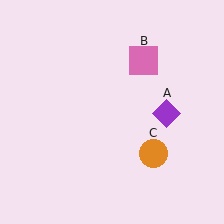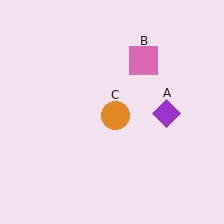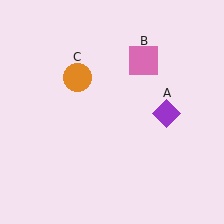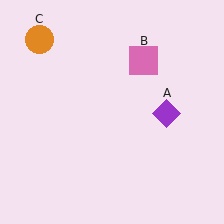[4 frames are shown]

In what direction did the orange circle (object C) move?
The orange circle (object C) moved up and to the left.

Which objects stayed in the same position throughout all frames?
Purple diamond (object A) and pink square (object B) remained stationary.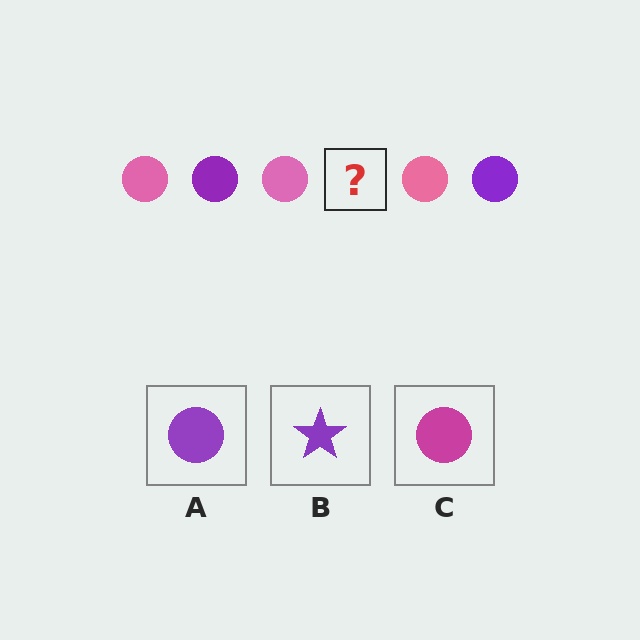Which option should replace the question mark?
Option A.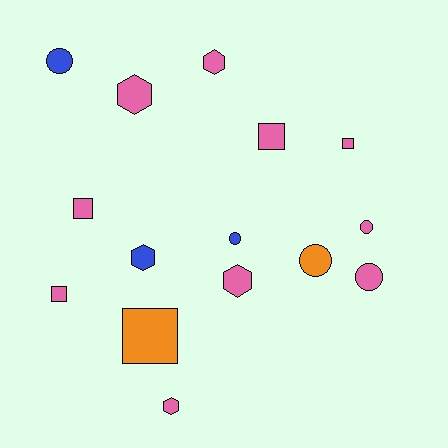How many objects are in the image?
There are 15 objects.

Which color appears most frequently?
Pink, with 10 objects.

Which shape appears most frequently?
Square, with 5 objects.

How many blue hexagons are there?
There is 1 blue hexagon.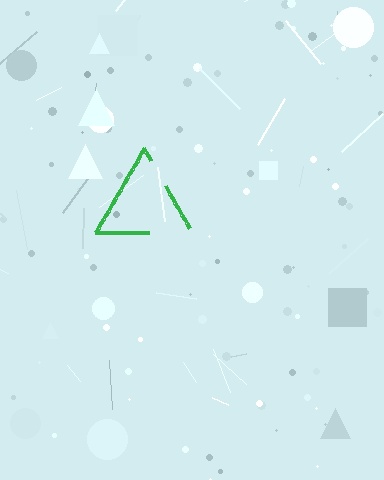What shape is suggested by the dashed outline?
The dashed outline suggests a triangle.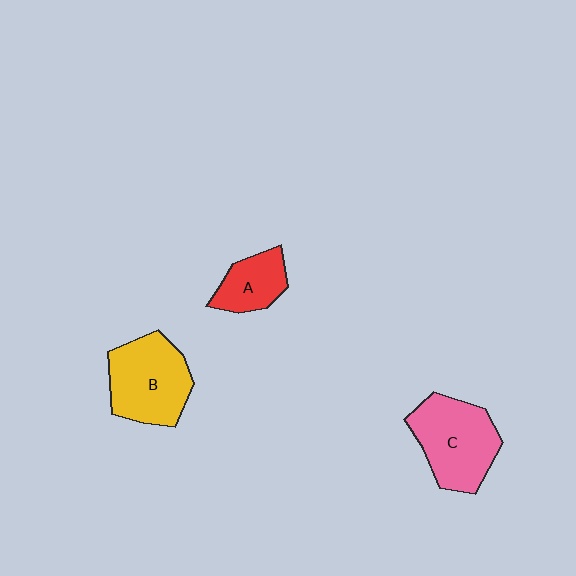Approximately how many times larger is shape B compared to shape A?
Approximately 1.8 times.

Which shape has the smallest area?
Shape A (red).